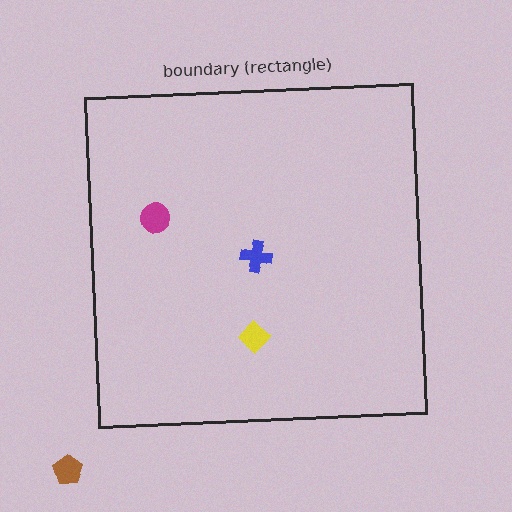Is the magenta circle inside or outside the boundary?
Inside.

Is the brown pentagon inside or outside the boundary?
Outside.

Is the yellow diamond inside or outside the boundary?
Inside.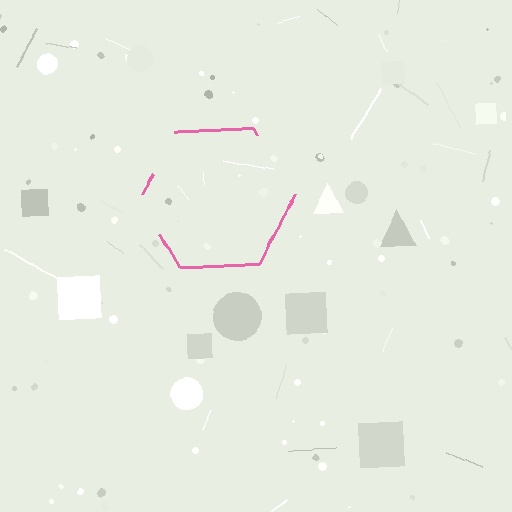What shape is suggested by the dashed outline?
The dashed outline suggests a hexagon.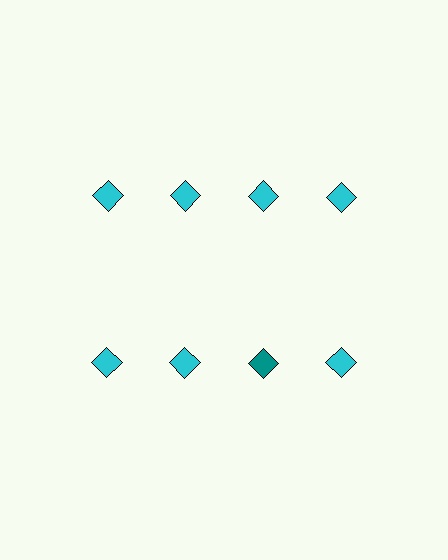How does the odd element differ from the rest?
It has a different color: teal instead of cyan.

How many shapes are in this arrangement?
There are 8 shapes arranged in a grid pattern.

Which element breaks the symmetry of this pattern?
The teal diamond in the second row, center column breaks the symmetry. All other shapes are cyan diamonds.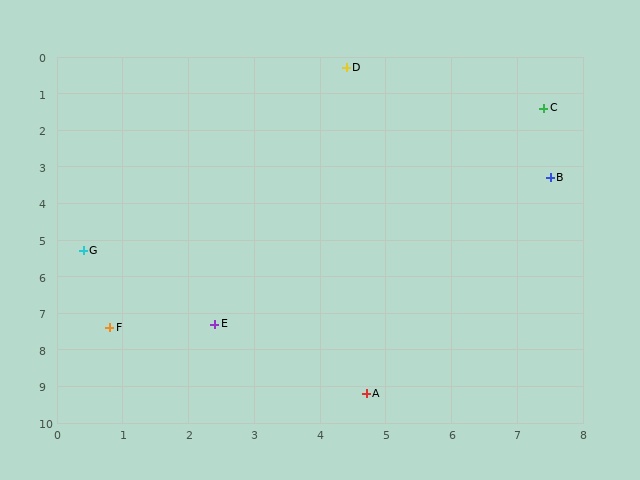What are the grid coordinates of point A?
Point A is at approximately (4.7, 9.2).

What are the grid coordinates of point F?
Point F is at approximately (0.8, 7.4).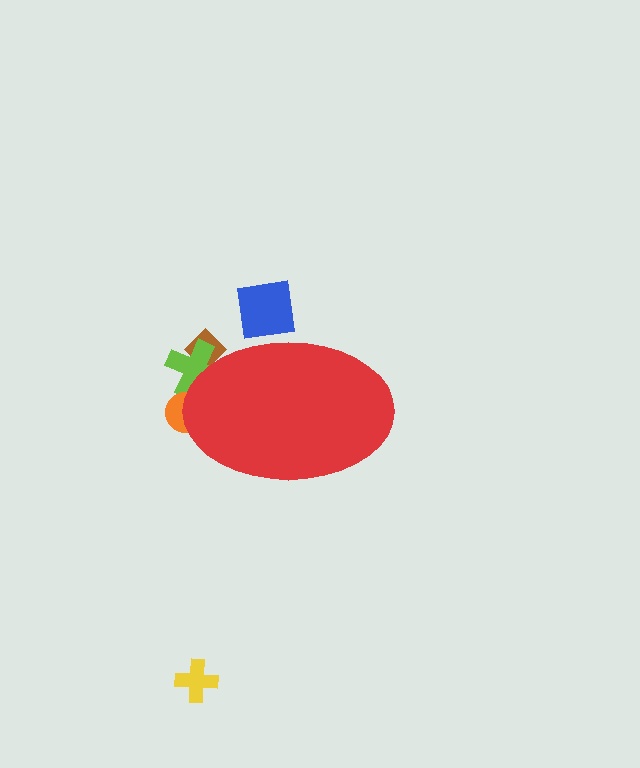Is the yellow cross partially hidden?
No, the yellow cross is fully visible.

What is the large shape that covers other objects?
A red ellipse.